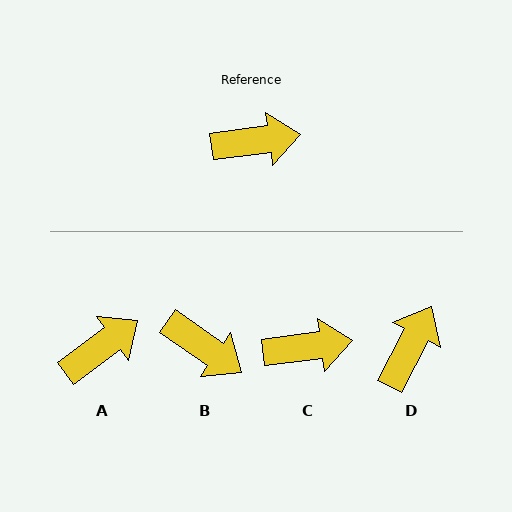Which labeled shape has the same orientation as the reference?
C.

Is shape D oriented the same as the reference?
No, it is off by about 55 degrees.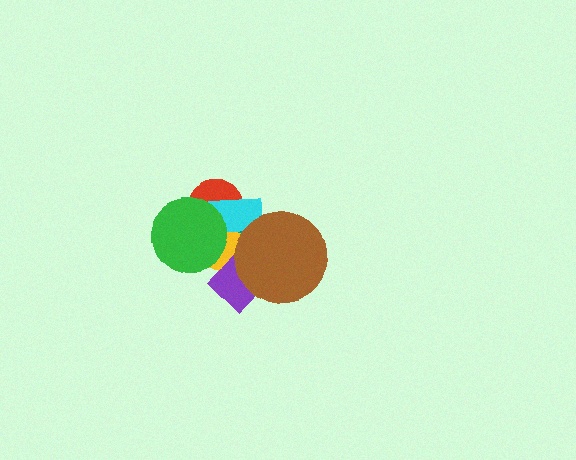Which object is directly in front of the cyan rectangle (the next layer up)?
The green circle is directly in front of the cyan rectangle.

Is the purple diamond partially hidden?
Yes, it is partially covered by another shape.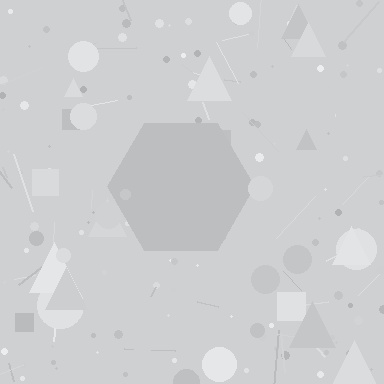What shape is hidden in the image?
A hexagon is hidden in the image.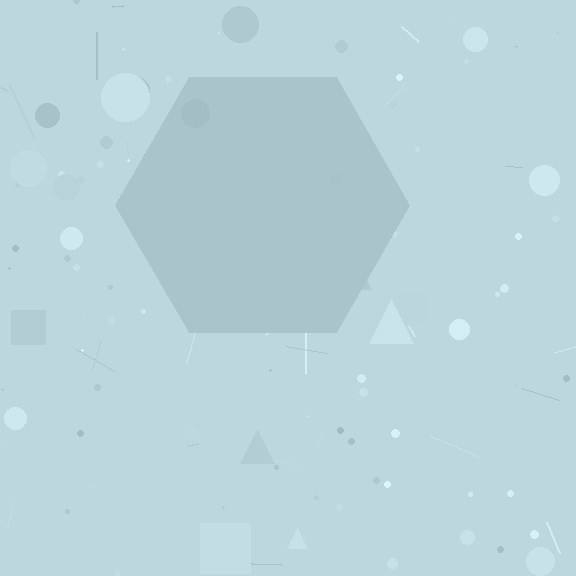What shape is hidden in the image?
A hexagon is hidden in the image.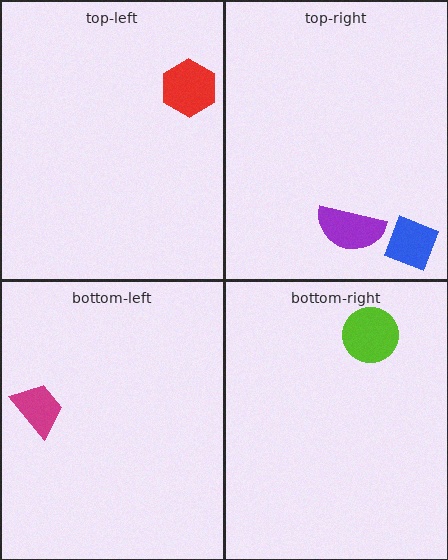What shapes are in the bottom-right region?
The lime circle.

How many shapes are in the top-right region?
2.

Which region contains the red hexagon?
The top-left region.